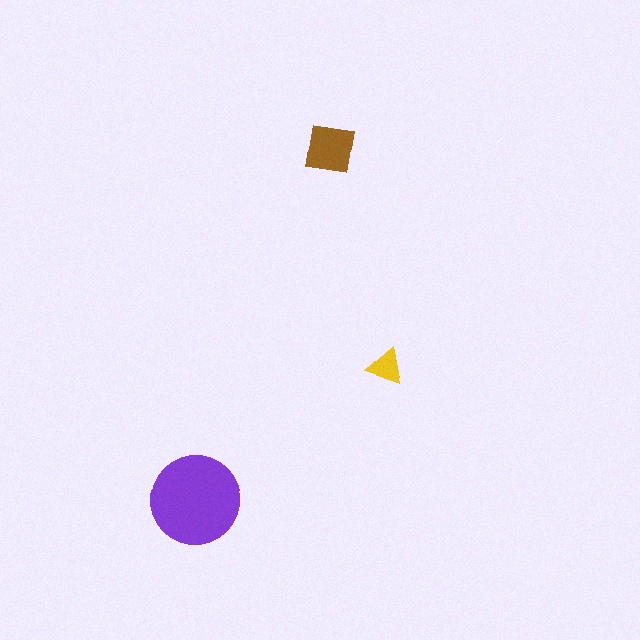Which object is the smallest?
The yellow triangle.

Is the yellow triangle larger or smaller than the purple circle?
Smaller.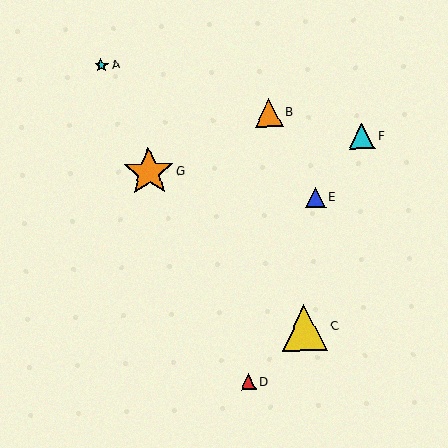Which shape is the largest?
The orange star (labeled G) is the largest.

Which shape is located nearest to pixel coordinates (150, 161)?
The orange star (labeled G) at (149, 172) is nearest to that location.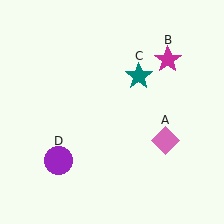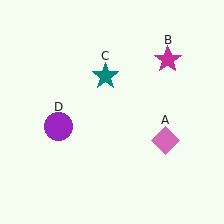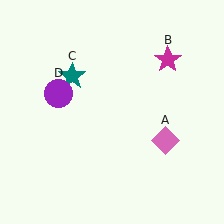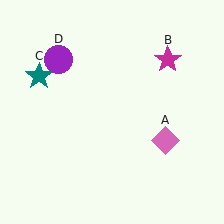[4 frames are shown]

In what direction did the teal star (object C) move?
The teal star (object C) moved left.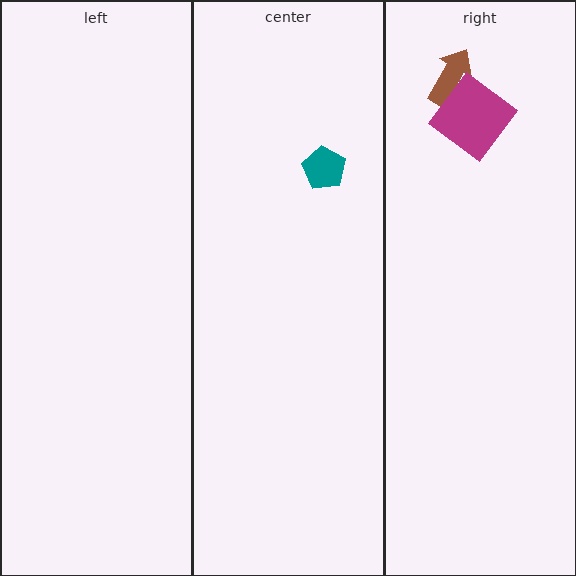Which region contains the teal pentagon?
The center region.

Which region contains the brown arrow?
The right region.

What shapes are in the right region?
The brown arrow, the magenta diamond.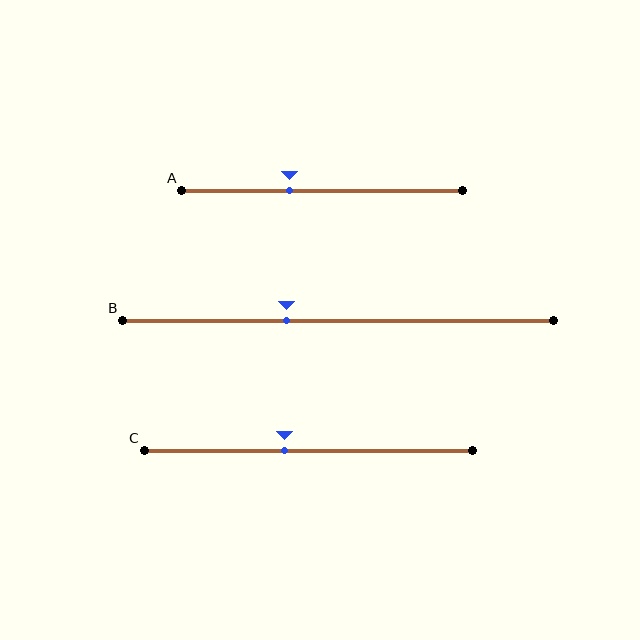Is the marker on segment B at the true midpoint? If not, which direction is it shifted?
No, the marker on segment B is shifted to the left by about 12% of the segment length.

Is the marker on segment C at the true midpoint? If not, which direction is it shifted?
No, the marker on segment C is shifted to the left by about 7% of the segment length.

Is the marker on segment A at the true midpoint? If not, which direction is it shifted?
No, the marker on segment A is shifted to the left by about 12% of the segment length.